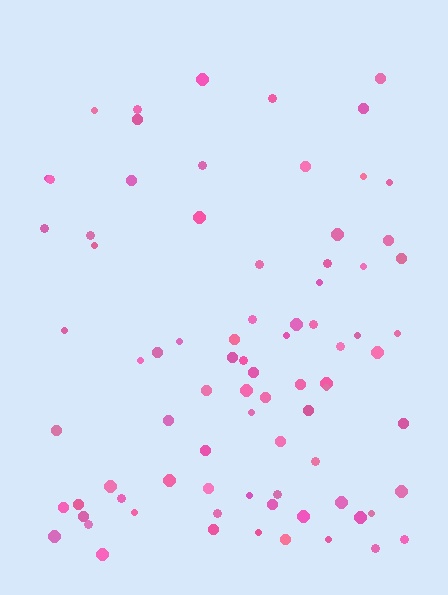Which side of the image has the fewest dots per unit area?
The top.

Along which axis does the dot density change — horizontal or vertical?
Vertical.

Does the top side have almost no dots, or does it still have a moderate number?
Still a moderate number, just noticeably fewer than the bottom.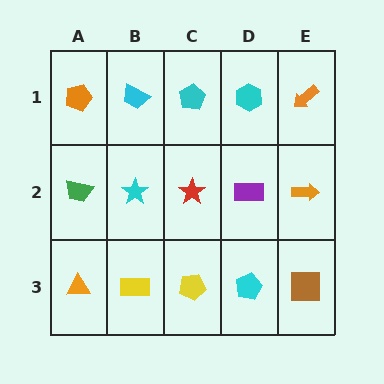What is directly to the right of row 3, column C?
A cyan pentagon.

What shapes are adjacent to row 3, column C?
A red star (row 2, column C), a yellow rectangle (row 3, column B), a cyan pentagon (row 3, column D).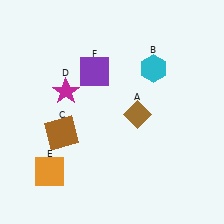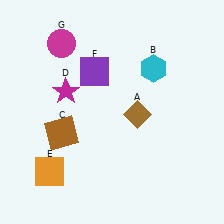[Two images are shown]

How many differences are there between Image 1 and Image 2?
There is 1 difference between the two images.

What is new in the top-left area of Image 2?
A magenta circle (G) was added in the top-left area of Image 2.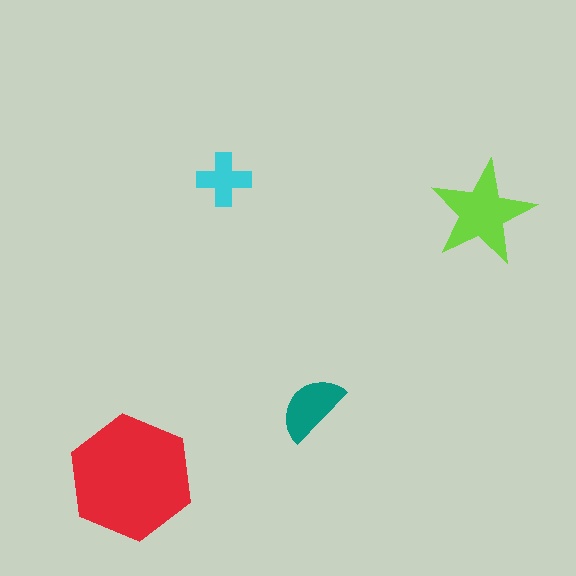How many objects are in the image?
There are 4 objects in the image.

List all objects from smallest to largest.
The cyan cross, the teal semicircle, the lime star, the red hexagon.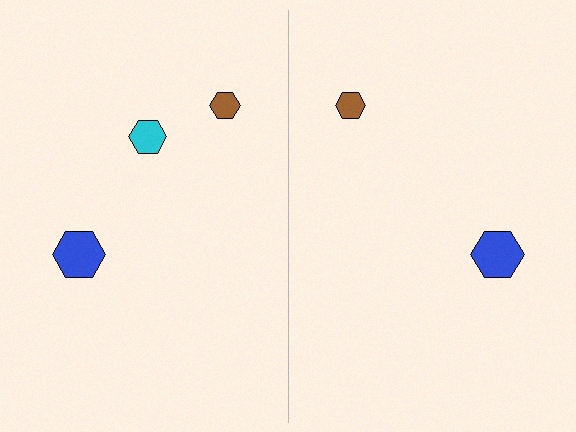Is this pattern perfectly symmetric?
No, the pattern is not perfectly symmetric. A cyan hexagon is missing from the right side.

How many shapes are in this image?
There are 5 shapes in this image.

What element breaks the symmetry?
A cyan hexagon is missing from the right side.